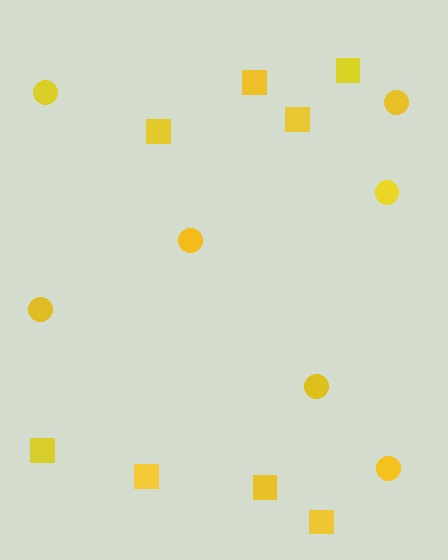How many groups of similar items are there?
There are 2 groups: one group of circles (7) and one group of squares (8).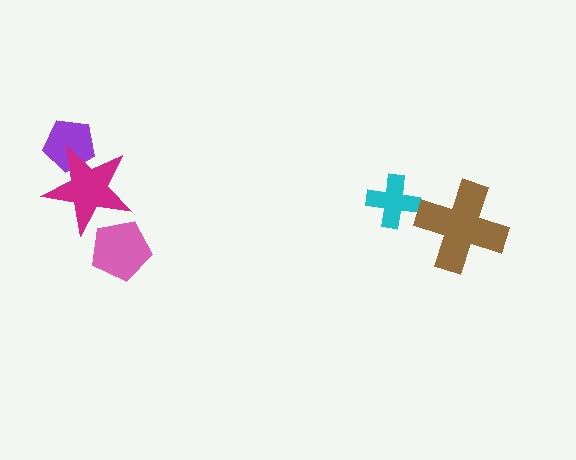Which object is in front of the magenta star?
The pink pentagon is in front of the magenta star.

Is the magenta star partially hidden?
Yes, it is partially covered by another shape.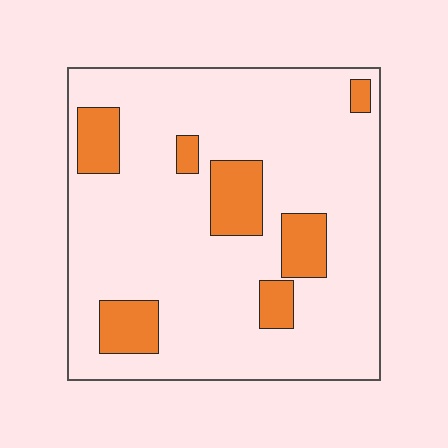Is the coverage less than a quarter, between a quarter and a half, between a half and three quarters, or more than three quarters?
Less than a quarter.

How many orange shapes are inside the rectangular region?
7.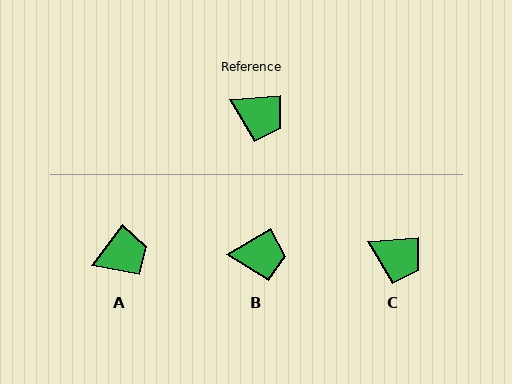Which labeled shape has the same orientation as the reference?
C.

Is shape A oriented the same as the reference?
No, it is off by about 48 degrees.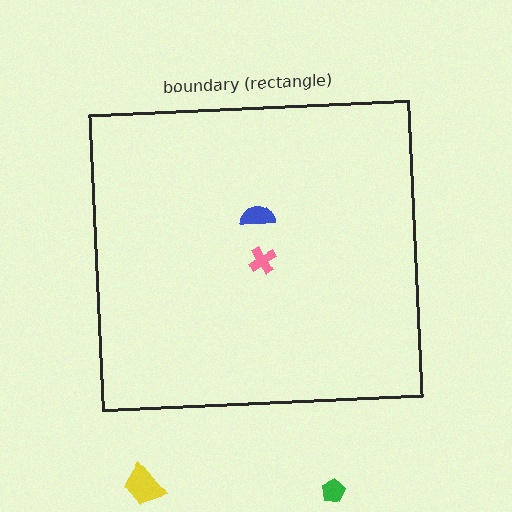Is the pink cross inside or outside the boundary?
Inside.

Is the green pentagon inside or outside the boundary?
Outside.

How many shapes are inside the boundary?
2 inside, 2 outside.